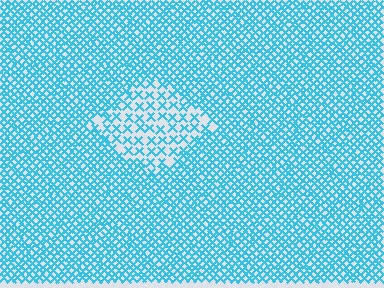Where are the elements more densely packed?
The elements are more densely packed outside the diamond boundary.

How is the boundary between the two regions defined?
The boundary is defined by a change in element density (approximately 2.4x ratio). All elements are the same color, size, and shape.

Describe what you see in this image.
The image contains small cyan elements arranged at two different densities. A diamond-shaped region is visible where the elements are less densely packed than the surrounding area.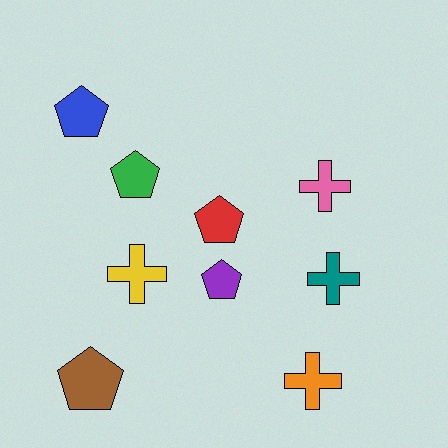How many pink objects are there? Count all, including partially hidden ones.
There is 1 pink object.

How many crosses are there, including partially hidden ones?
There are 4 crosses.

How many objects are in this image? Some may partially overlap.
There are 9 objects.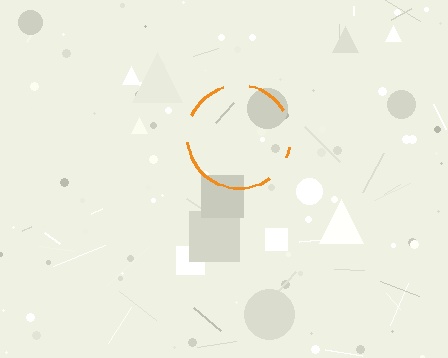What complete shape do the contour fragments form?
The contour fragments form a circle.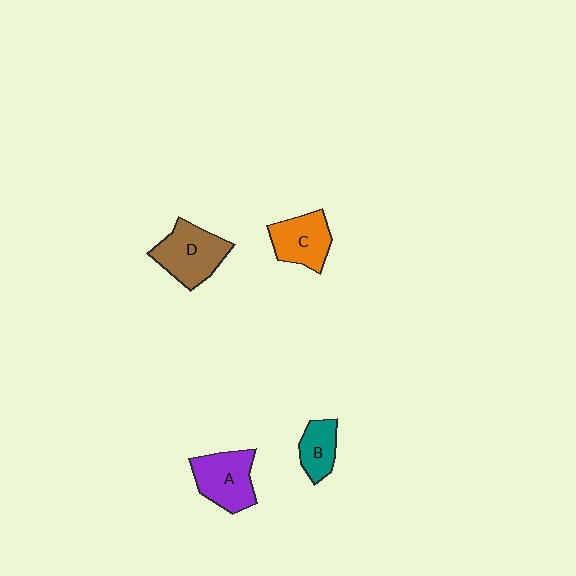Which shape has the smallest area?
Shape B (teal).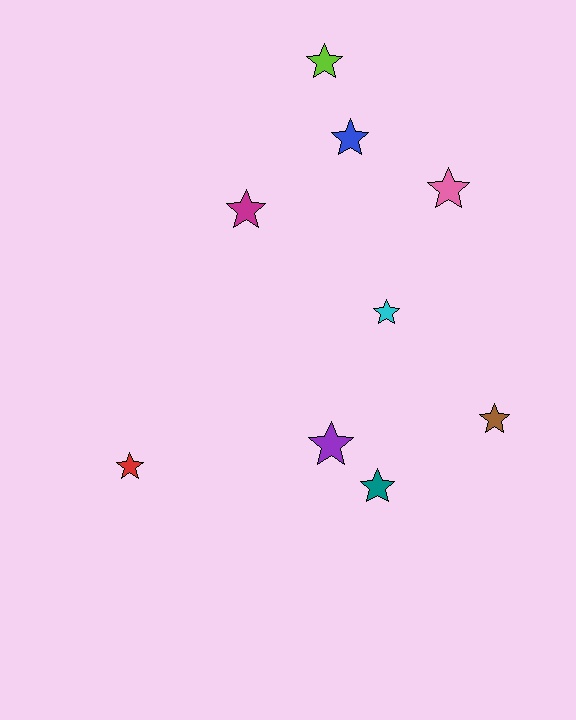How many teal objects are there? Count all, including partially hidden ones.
There is 1 teal object.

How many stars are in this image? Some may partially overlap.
There are 9 stars.